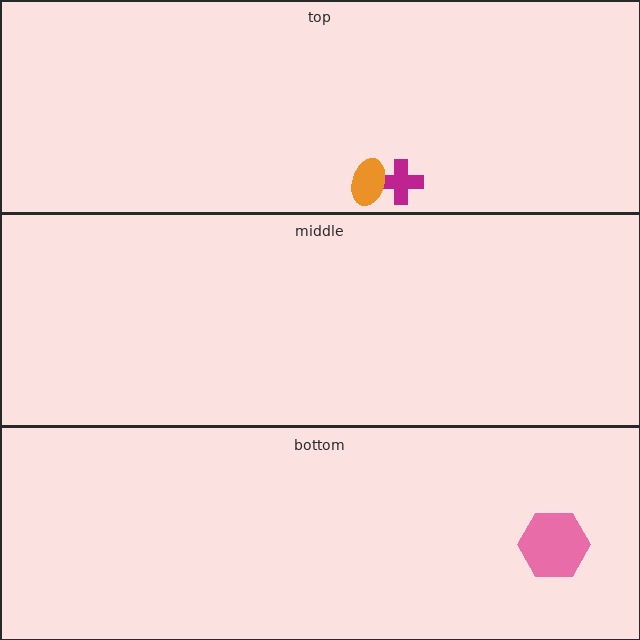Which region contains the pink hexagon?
The bottom region.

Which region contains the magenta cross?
The top region.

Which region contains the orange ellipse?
The top region.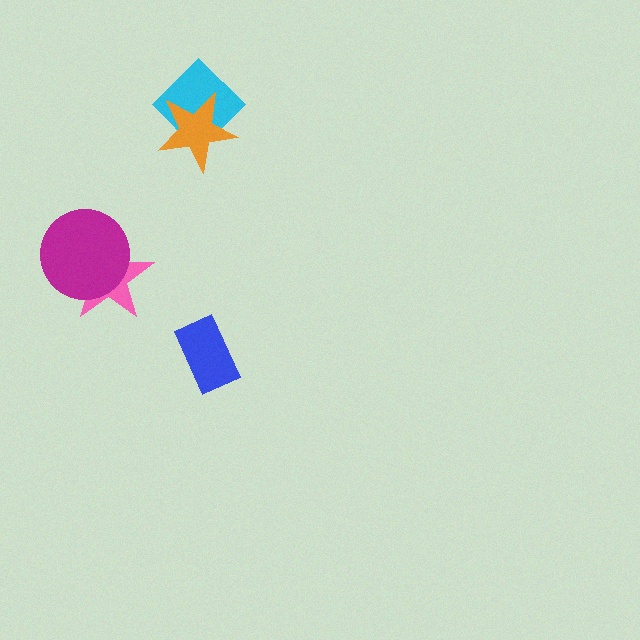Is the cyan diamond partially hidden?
Yes, it is partially covered by another shape.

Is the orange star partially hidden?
No, no other shape covers it.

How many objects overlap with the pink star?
1 object overlaps with the pink star.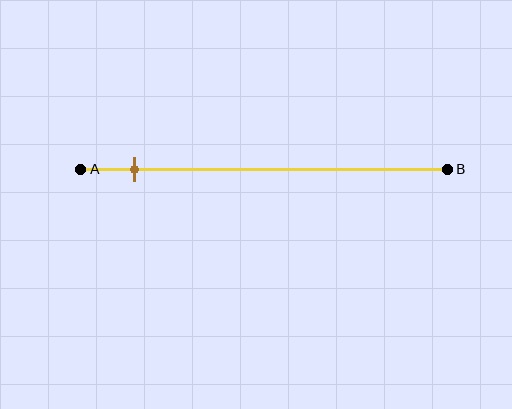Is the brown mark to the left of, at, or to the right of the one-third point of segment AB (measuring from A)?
The brown mark is to the left of the one-third point of segment AB.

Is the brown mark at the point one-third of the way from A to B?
No, the mark is at about 15% from A, not at the 33% one-third point.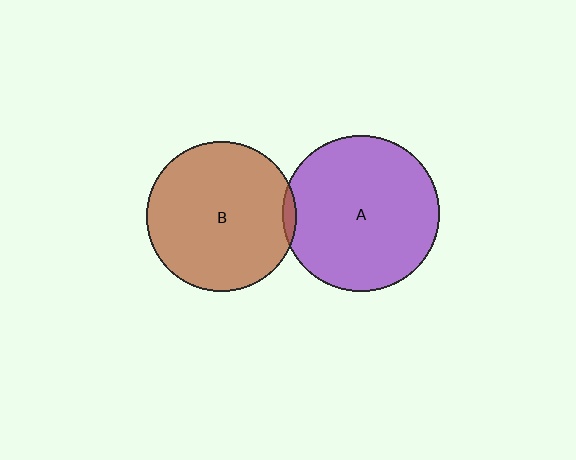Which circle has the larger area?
Circle A (purple).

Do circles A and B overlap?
Yes.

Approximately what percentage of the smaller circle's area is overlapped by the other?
Approximately 5%.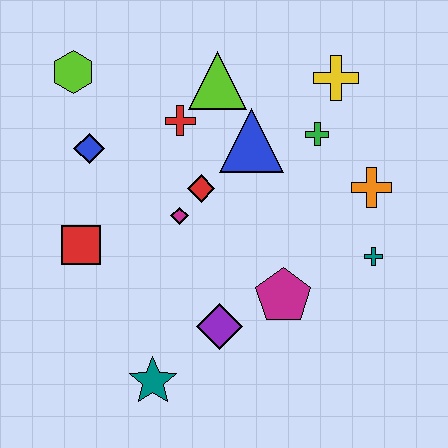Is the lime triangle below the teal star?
No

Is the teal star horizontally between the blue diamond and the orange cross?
Yes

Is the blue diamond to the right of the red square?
Yes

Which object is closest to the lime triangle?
The red cross is closest to the lime triangle.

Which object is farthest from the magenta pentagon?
The lime hexagon is farthest from the magenta pentagon.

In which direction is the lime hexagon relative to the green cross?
The lime hexagon is to the left of the green cross.